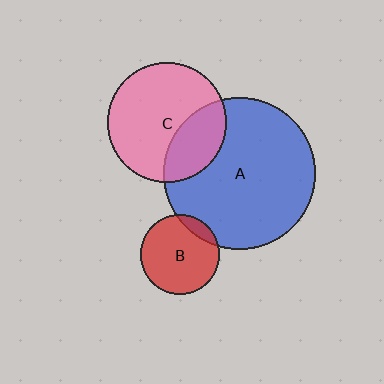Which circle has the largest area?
Circle A (blue).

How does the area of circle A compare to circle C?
Approximately 1.6 times.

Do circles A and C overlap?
Yes.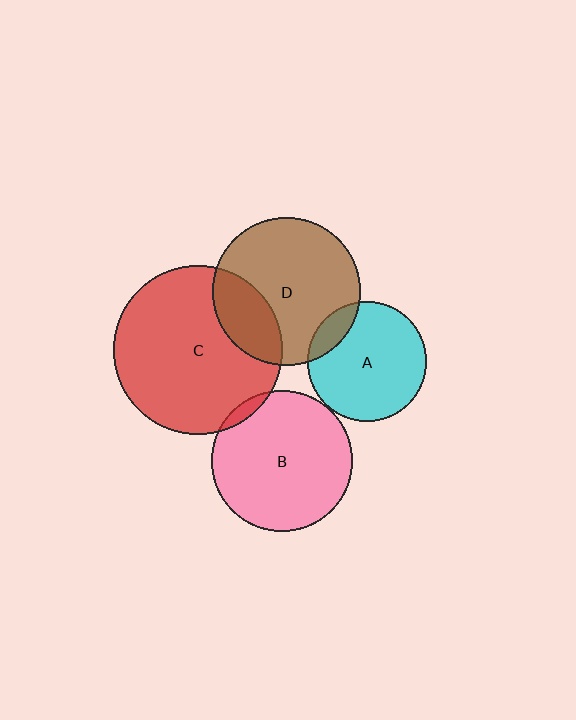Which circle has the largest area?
Circle C (red).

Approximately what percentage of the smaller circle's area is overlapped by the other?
Approximately 25%.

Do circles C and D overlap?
Yes.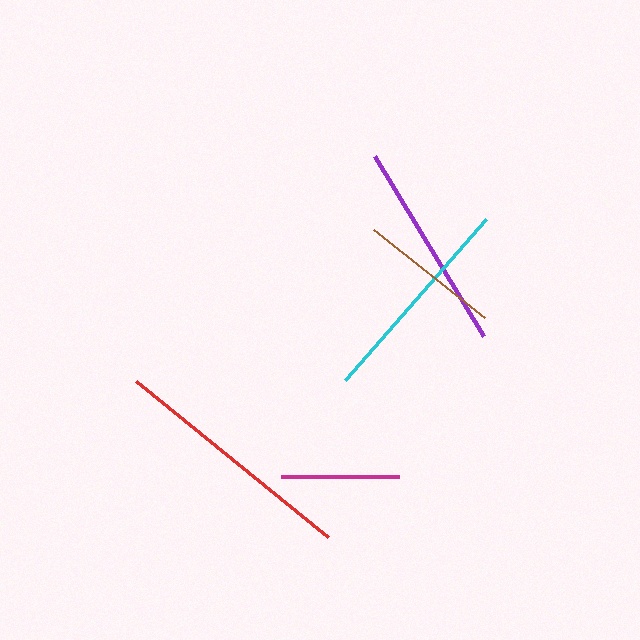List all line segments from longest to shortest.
From longest to shortest: red, cyan, purple, brown, magenta.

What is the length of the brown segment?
The brown segment is approximately 142 pixels long.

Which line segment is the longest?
The red line is the longest at approximately 247 pixels.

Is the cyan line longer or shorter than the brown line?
The cyan line is longer than the brown line.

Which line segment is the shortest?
The magenta line is the shortest at approximately 118 pixels.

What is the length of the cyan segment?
The cyan segment is approximately 215 pixels long.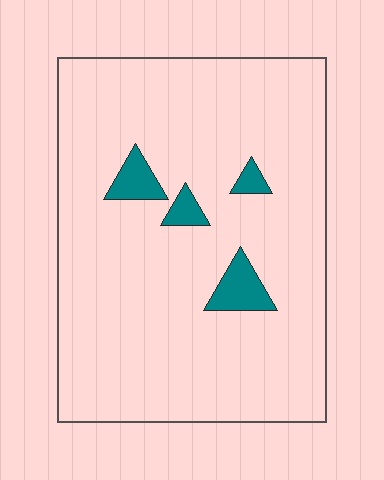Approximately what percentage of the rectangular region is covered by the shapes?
Approximately 5%.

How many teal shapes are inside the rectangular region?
4.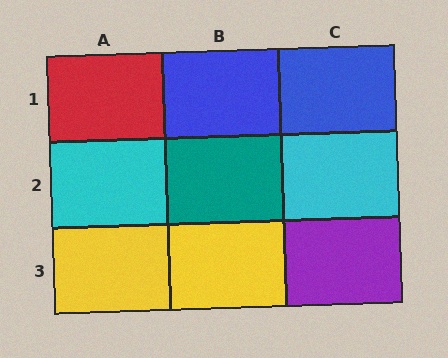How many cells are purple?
1 cell is purple.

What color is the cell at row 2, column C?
Cyan.